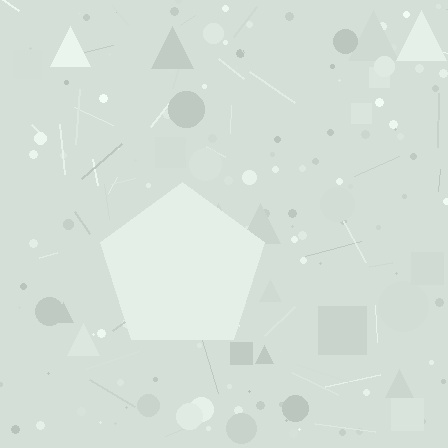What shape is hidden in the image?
A pentagon is hidden in the image.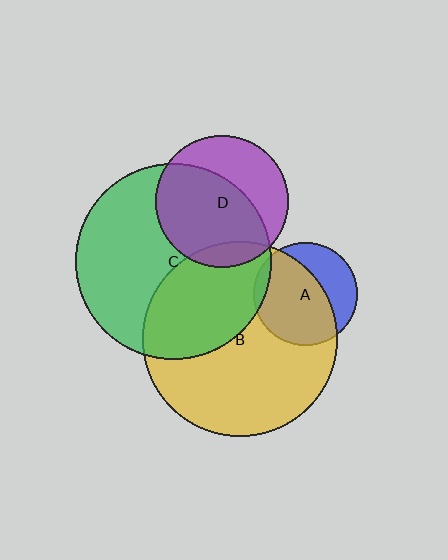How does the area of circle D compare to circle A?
Approximately 1.6 times.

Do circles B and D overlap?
Yes.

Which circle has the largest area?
Circle C (green).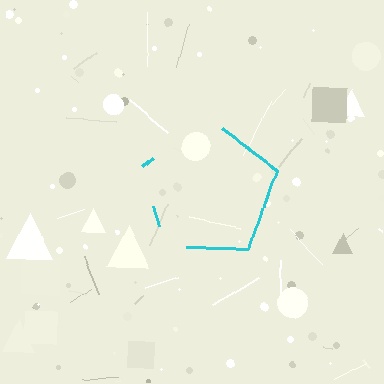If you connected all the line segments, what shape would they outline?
They would outline a pentagon.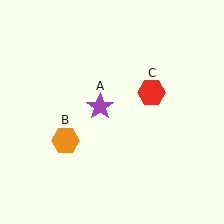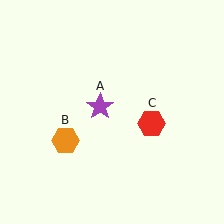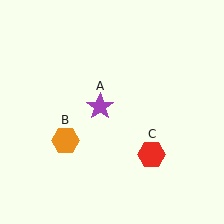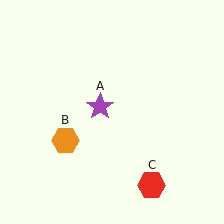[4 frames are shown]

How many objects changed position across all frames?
1 object changed position: red hexagon (object C).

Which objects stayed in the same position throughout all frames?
Purple star (object A) and orange hexagon (object B) remained stationary.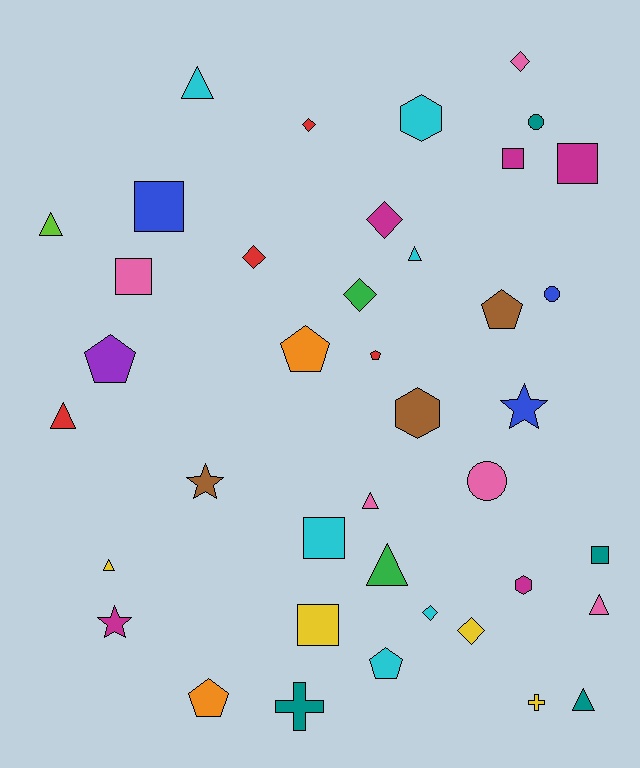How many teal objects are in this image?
There are 4 teal objects.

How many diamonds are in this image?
There are 7 diamonds.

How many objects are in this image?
There are 40 objects.